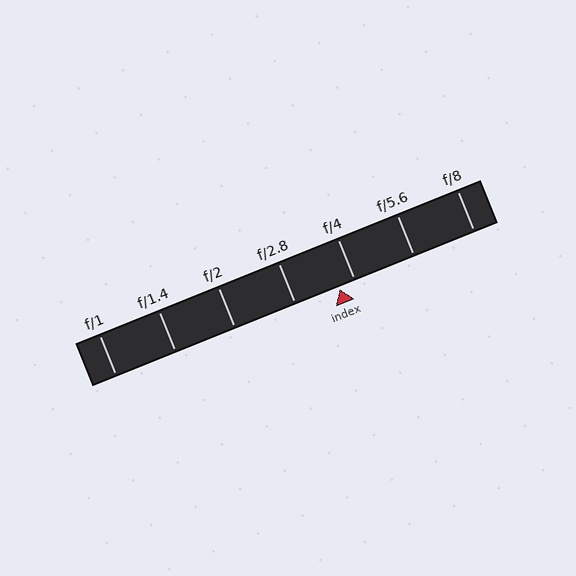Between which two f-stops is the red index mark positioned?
The index mark is between f/2.8 and f/4.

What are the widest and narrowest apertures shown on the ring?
The widest aperture shown is f/1 and the narrowest is f/8.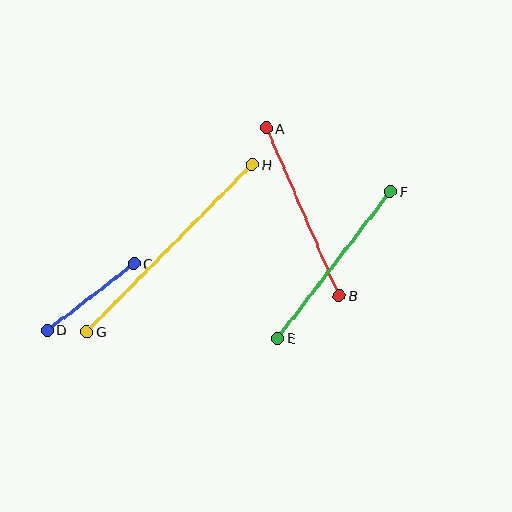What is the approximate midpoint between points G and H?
The midpoint is at approximately (170, 248) pixels.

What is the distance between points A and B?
The distance is approximately 183 pixels.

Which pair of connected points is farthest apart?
Points G and H are farthest apart.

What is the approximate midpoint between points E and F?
The midpoint is at approximately (334, 265) pixels.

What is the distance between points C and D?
The distance is approximately 109 pixels.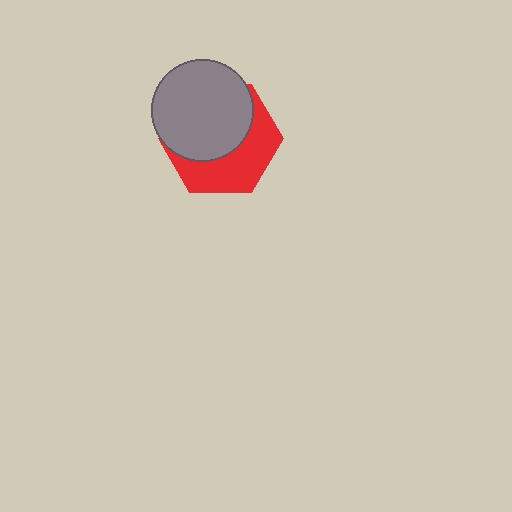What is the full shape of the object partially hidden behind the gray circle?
The partially hidden object is a red hexagon.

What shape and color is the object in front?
The object in front is a gray circle.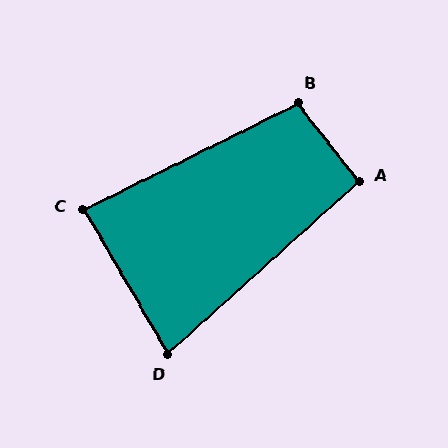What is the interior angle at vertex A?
Approximately 94 degrees (approximately right).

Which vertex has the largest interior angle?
B, at approximately 102 degrees.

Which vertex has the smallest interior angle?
D, at approximately 78 degrees.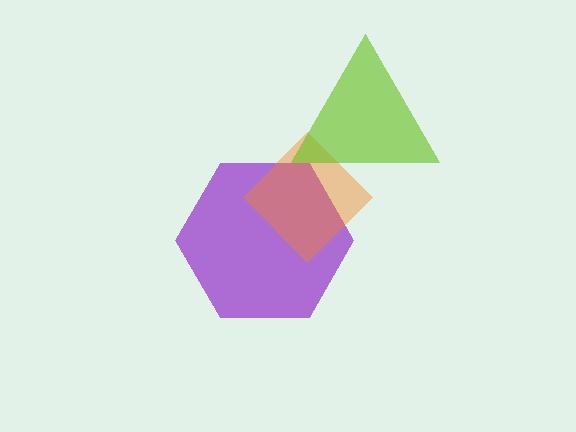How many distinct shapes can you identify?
There are 3 distinct shapes: a purple hexagon, an orange diamond, a lime triangle.